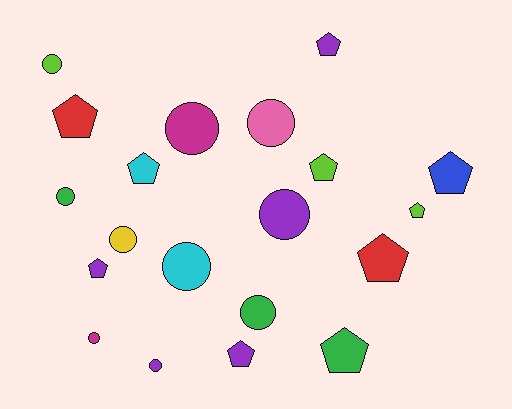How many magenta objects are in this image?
There are 2 magenta objects.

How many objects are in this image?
There are 20 objects.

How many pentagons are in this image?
There are 10 pentagons.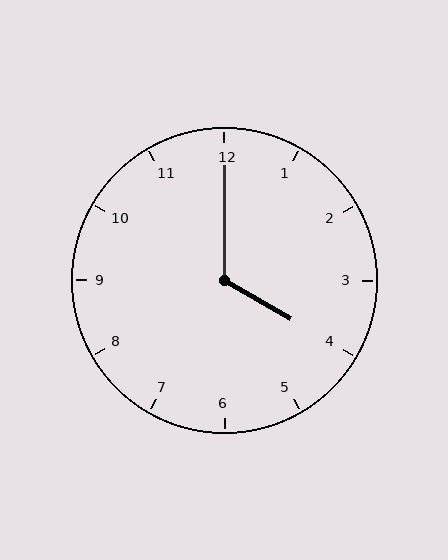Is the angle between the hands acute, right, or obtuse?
It is obtuse.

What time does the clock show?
4:00.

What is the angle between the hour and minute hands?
Approximately 120 degrees.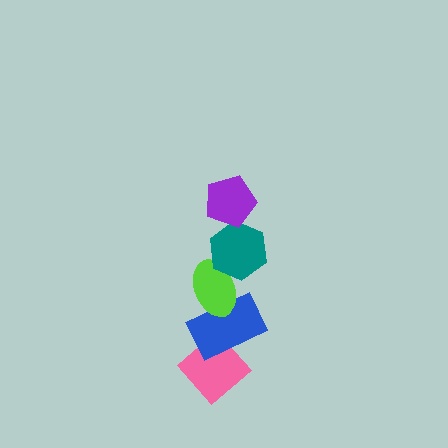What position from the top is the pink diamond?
The pink diamond is 5th from the top.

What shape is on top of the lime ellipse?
The teal hexagon is on top of the lime ellipse.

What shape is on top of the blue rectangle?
The lime ellipse is on top of the blue rectangle.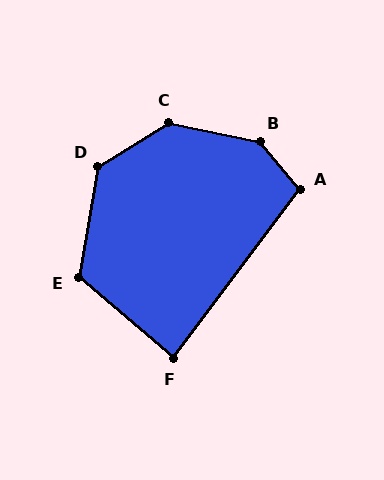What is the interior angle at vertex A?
Approximately 103 degrees (obtuse).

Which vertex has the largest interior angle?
B, at approximately 142 degrees.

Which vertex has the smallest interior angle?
F, at approximately 87 degrees.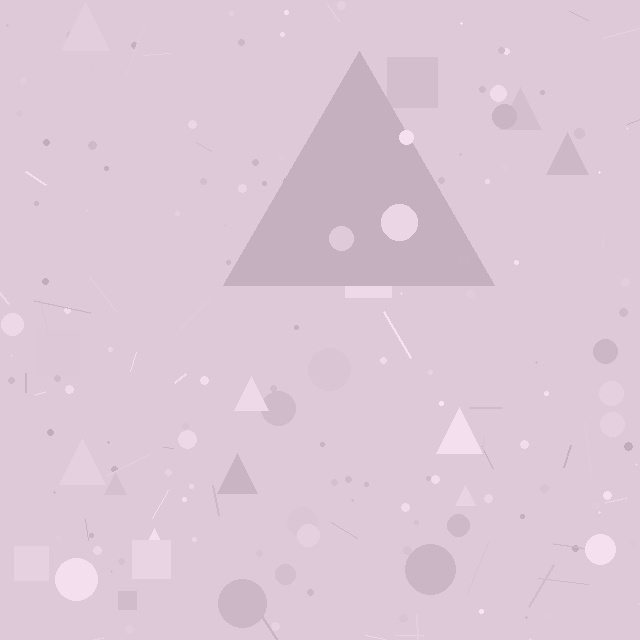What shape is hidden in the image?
A triangle is hidden in the image.